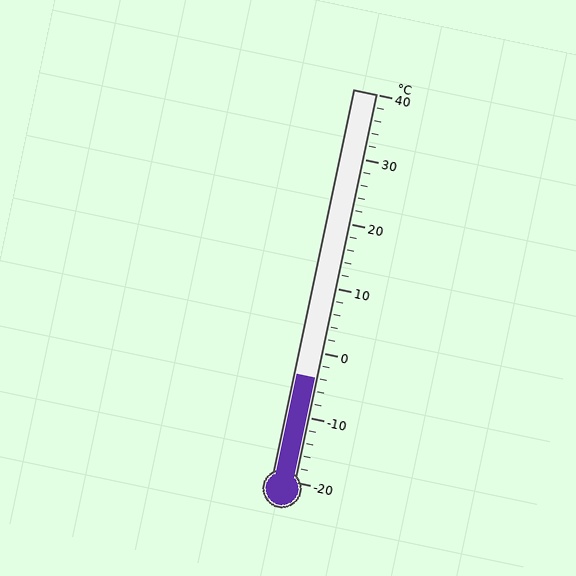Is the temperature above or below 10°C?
The temperature is below 10°C.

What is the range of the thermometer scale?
The thermometer scale ranges from -20°C to 40°C.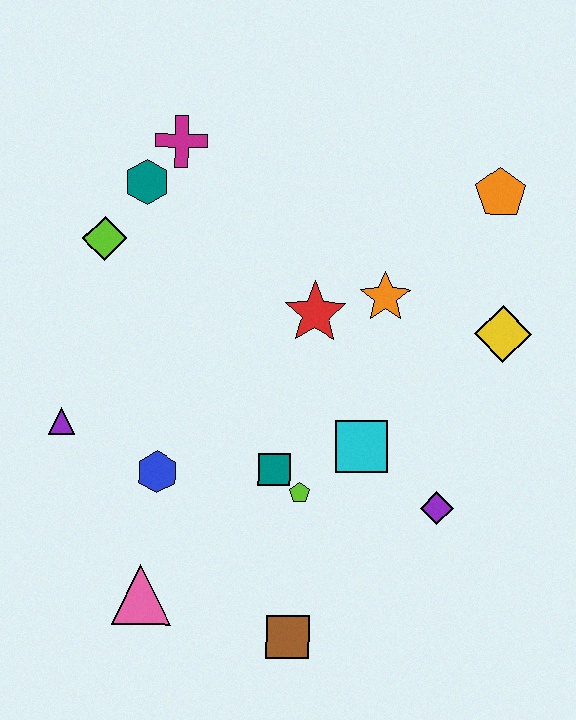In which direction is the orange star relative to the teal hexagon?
The orange star is to the right of the teal hexagon.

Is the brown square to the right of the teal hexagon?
Yes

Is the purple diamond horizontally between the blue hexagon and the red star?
No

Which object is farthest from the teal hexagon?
The brown square is farthest from the teal hexagon.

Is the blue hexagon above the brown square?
Yes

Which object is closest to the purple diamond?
The cyan square is closest to the purple diamond.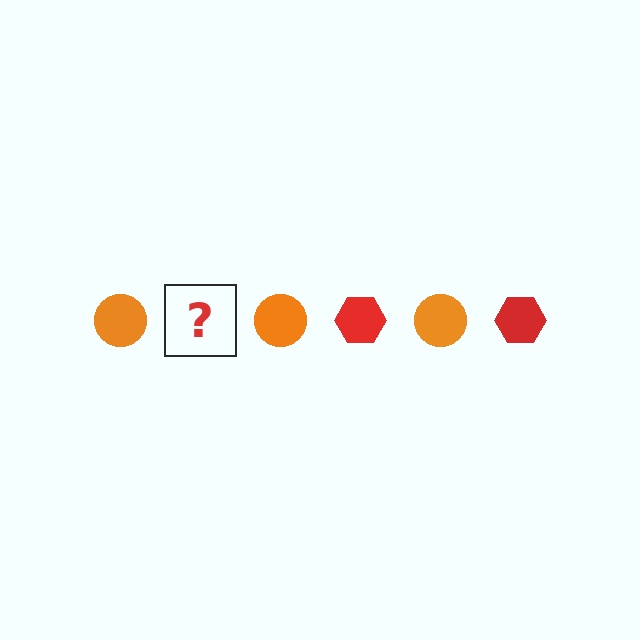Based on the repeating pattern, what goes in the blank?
The blank should be a red hexagon.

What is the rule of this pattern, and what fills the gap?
The rule is that the pattern alternates between orange circle and red hexagon. The gap should be filled with a red hexagon.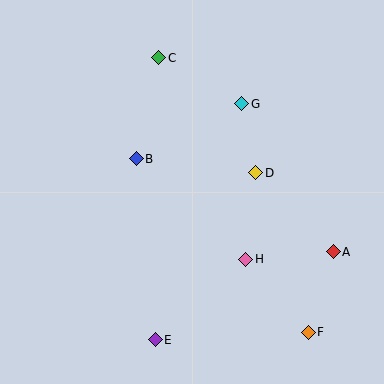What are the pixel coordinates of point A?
Point A is at (333, 252).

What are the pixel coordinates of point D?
Point D is at (256, 173).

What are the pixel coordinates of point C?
Point C is at (159, 58).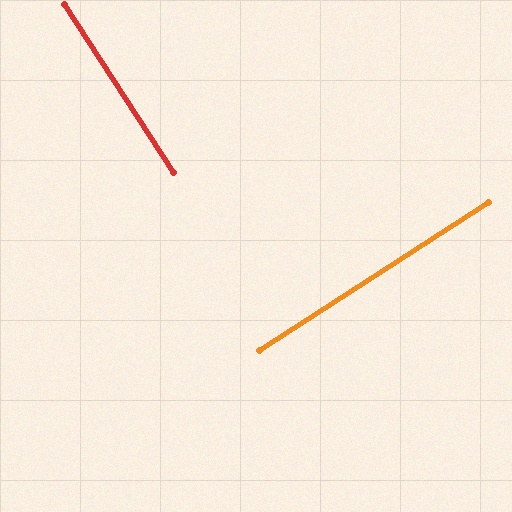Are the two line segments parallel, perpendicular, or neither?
Perpendicular — they meet at approximately 90°.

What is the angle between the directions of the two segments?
Approximately 90 degrees.